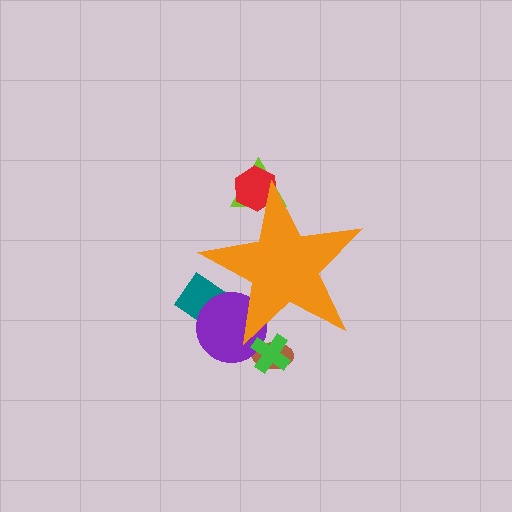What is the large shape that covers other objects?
An orange star.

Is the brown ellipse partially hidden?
Yes, the brown ellipse is partially hidden behind the orange star.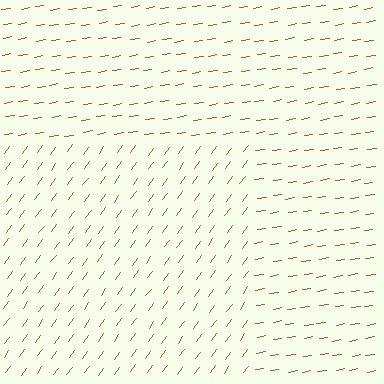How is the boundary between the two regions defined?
The boundary is defined purely by a change in line orientation (approximately 45 degrees difference). All lines are the same color and thickness.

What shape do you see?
I see a rectangle.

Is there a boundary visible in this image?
Yes, there is a texture boundary formed by a change in line orientation.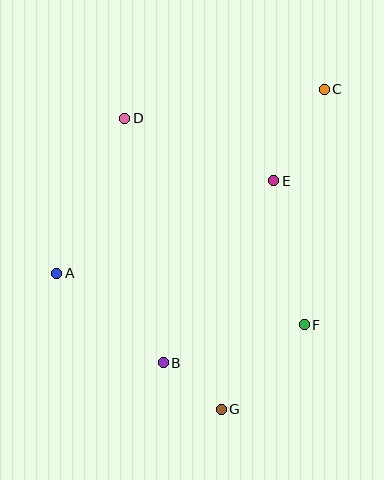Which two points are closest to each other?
Points B and G are closest to each other.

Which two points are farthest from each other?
Points C and G are farthest from each other.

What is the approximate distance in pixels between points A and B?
The distance between A and B is approximately 139 pixels.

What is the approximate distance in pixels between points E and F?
The distance between E and F is approximately 147 pixels.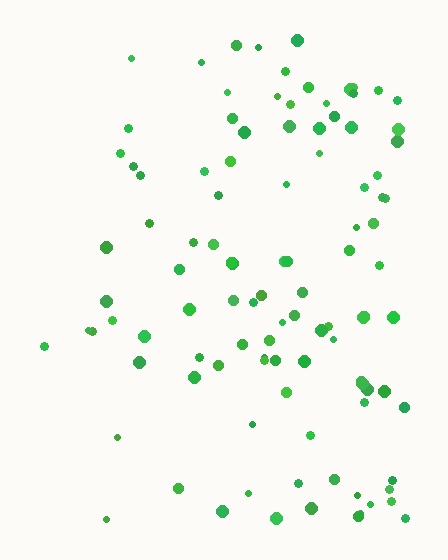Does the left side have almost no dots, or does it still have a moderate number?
Still a moderate number, just noticeably fewer than the right.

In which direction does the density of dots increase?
From left to right, with the right side densest.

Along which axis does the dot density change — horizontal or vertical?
Horizontal.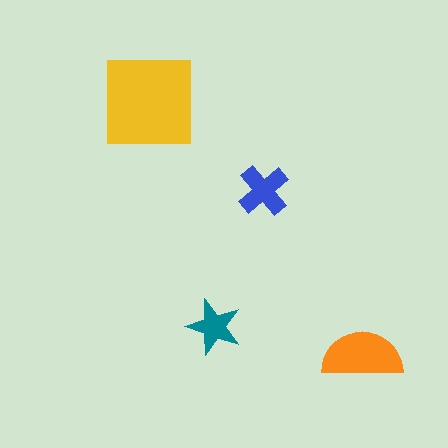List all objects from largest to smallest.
The yellow square, the orange semicircle, the blue cross, the teal star.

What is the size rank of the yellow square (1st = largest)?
1st.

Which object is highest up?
The yellow square is topmost.